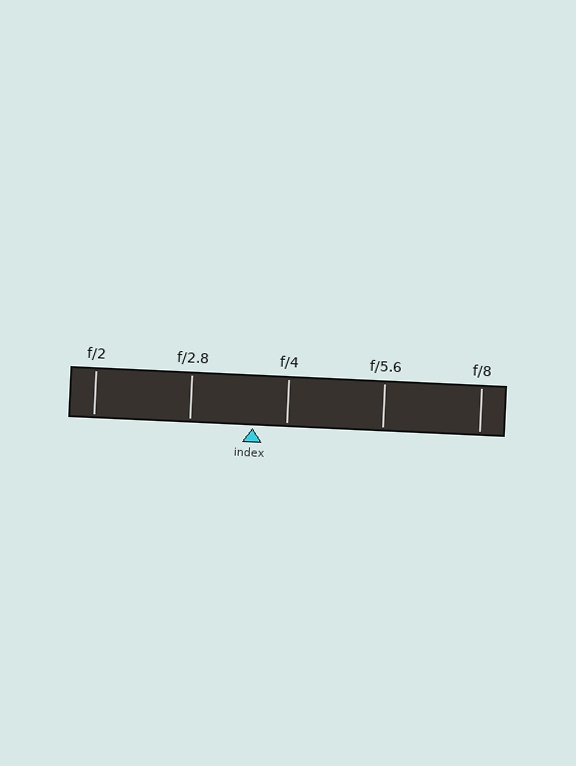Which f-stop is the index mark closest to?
The index mark is closest to f/4.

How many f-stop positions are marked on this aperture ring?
There are 5 f-stop positions marked.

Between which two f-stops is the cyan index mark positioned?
The index mark is between f/2.8 and f/4.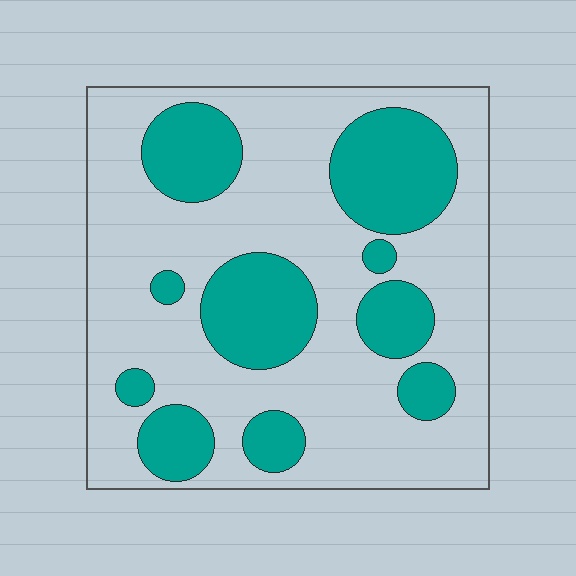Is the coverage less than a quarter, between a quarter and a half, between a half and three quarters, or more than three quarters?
Between a quarter and a half.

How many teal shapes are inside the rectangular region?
10.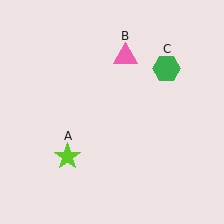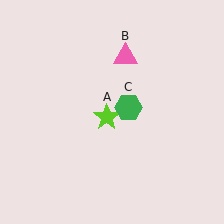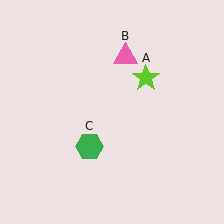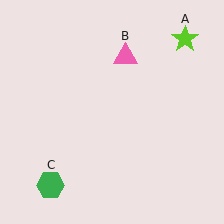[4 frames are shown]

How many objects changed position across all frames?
2 objects changed position: lime star (object A), green hexagon (object C).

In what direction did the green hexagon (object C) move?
The green hexagon (object C) moved down and to the left.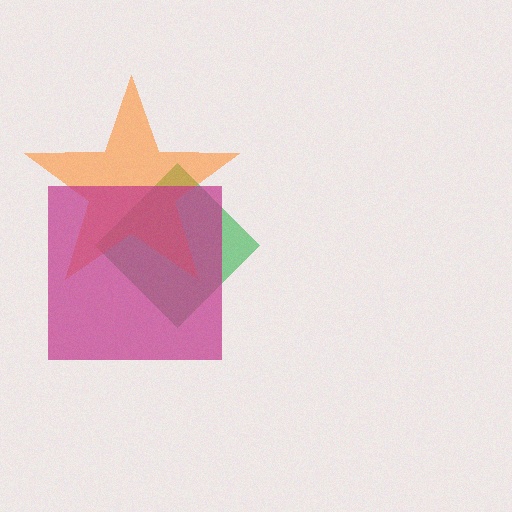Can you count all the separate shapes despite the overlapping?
Yes, there are 3 separate shapes.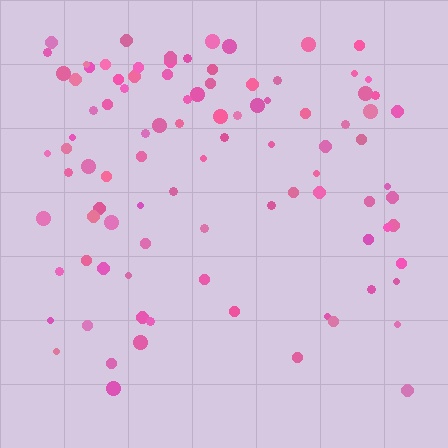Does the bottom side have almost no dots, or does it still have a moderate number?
Still a moderate number, just noticeably fewer than the top.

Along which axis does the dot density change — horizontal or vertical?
Vertical.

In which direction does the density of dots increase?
From bottom to top, with the top side densest.